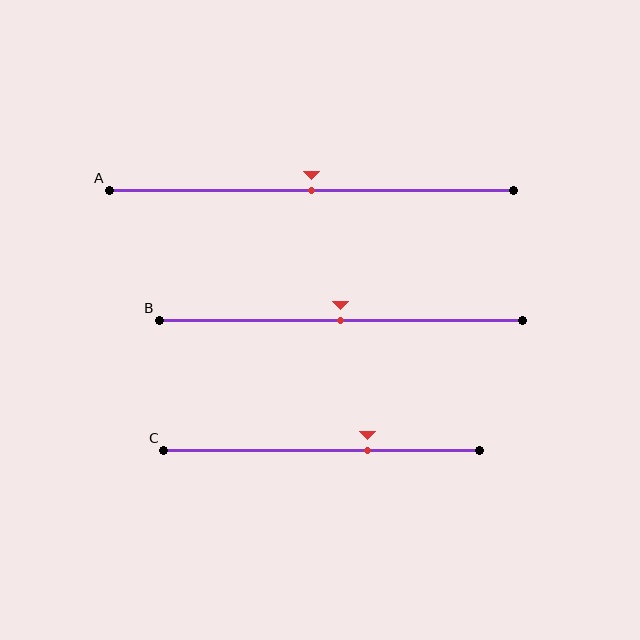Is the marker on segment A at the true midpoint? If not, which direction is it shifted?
Yes, the marker on segment A is at the true midpoint.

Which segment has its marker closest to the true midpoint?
Segment A has its marker closest to the true midpoint.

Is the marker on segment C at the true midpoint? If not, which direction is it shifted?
No, the marker on segment C is shifted to the right by about 14% of the segment length.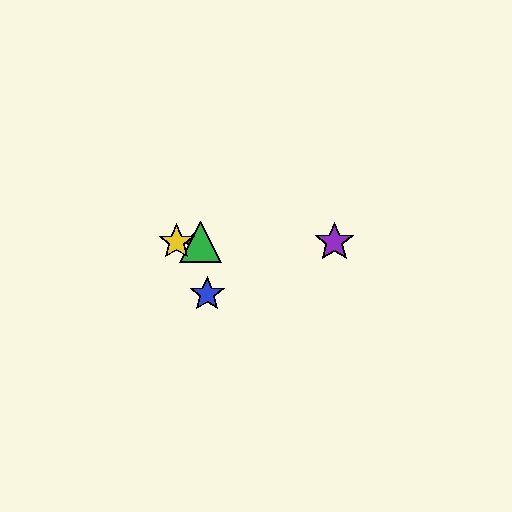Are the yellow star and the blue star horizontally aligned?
No, the yellow star is at y≈242 and the blue star is at y≈294.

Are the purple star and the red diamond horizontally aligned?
Yes, both are at y≈242.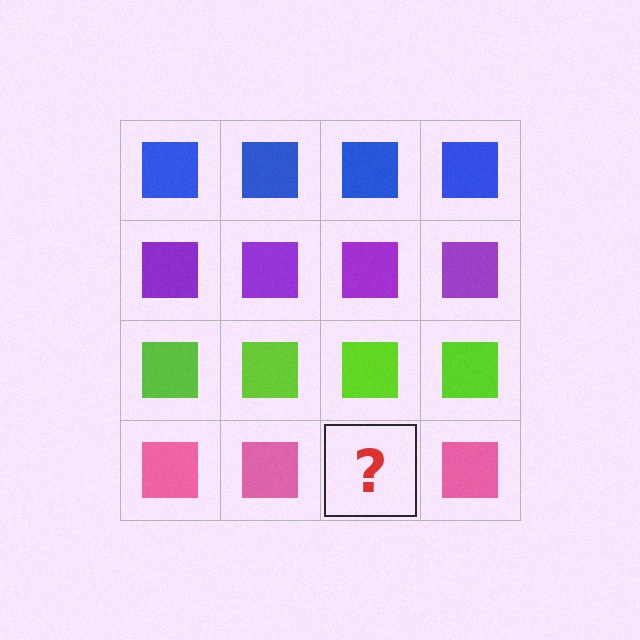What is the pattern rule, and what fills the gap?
The rule is that each row has a consistent color. The gap should be filled with a pink square.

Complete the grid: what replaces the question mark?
The question mark should be replaced with a pink square.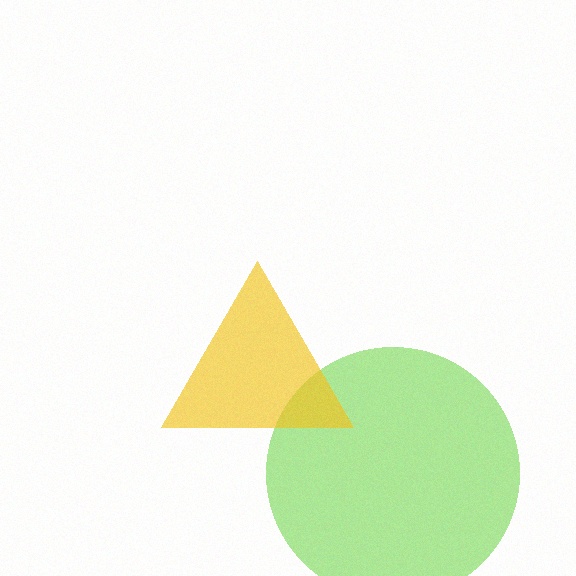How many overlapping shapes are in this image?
There are 2 overlapping shapes in the image.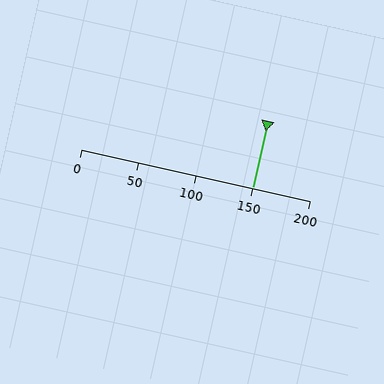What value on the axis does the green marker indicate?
The marker indicates approximately 150.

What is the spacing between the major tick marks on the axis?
The major ticks are spaced 50 apart.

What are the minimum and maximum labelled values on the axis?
The axis runs from 0 to 200.